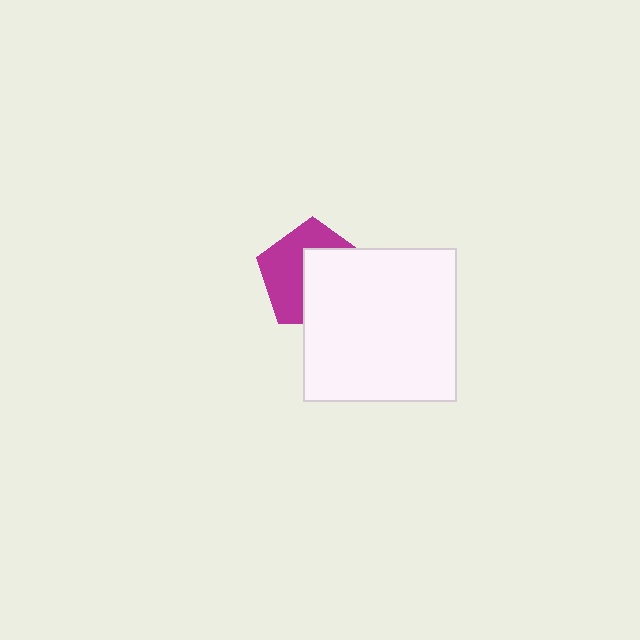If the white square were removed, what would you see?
You would see the complete magenta pentagon.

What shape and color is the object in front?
The object in front is a white square.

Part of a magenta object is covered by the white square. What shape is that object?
It is a pentagon.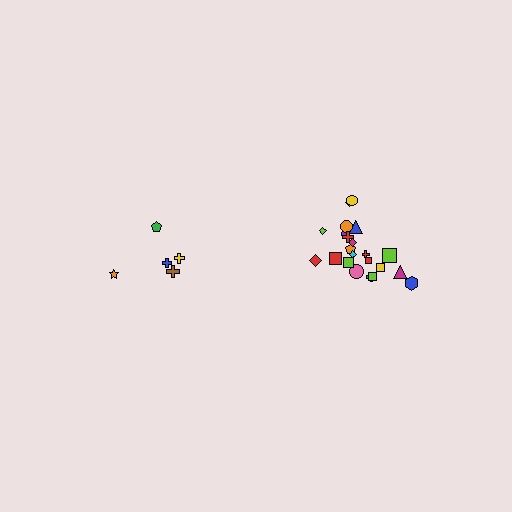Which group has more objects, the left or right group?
The right group.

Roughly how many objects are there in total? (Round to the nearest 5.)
Roughly 25 objects in total.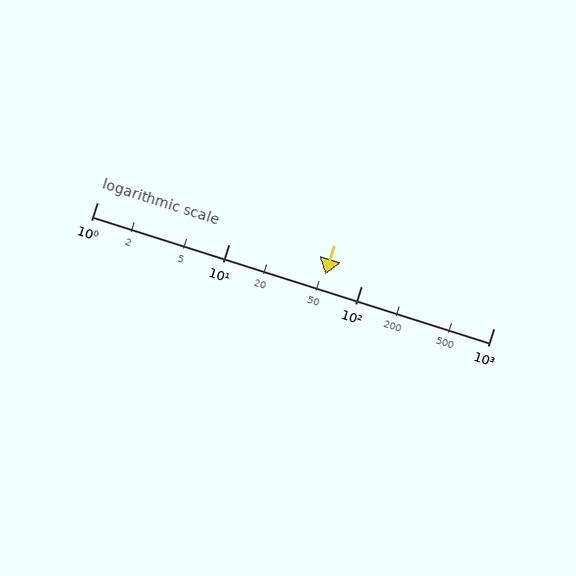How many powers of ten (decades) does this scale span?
The scale spans 3 decades, from 1 to 1000.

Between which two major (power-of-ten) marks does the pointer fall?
The pointer is between 10 and 100.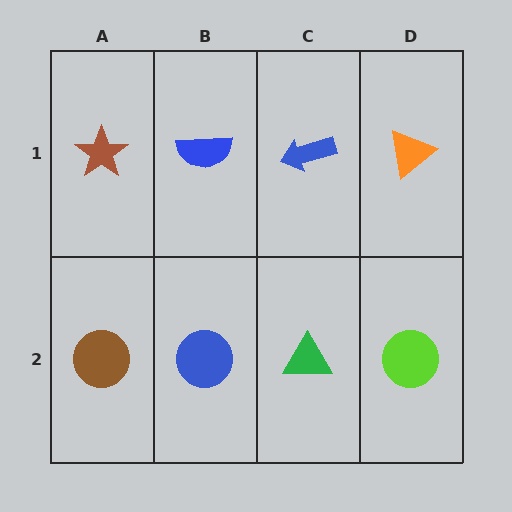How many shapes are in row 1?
4 shapes.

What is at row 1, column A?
A brown star.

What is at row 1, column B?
A blue semicircle.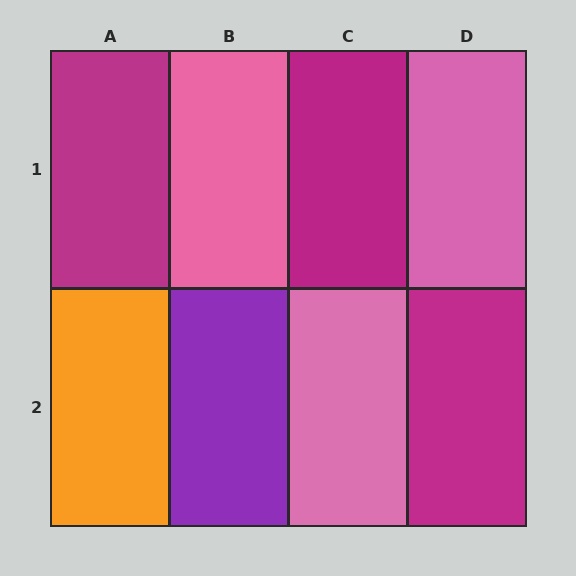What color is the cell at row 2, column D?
Magenta.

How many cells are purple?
1 cell is purple.